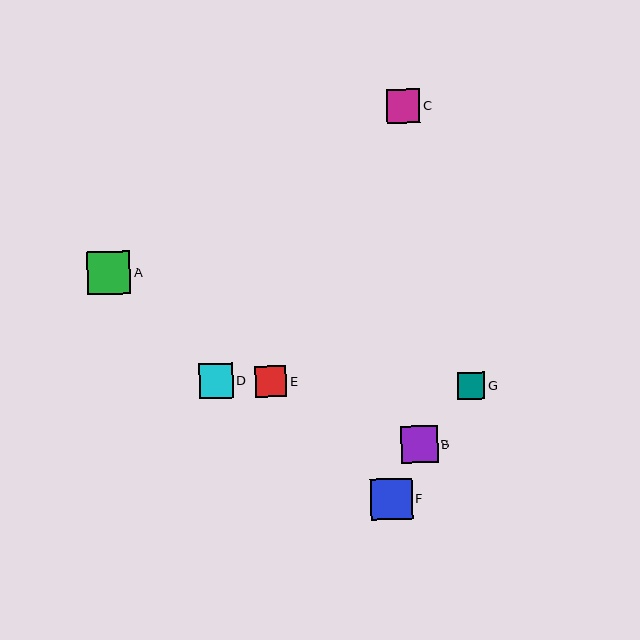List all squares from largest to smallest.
From largest to smallest: A, F, B, D, C, E, G.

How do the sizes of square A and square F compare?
Square A and square F are approximately the same size.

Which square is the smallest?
Square G is the smallest with a size of approximately 27 pixels.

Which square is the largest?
Square A is the largest with a size of approximately 43 pixels.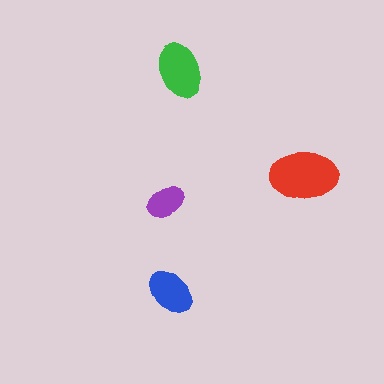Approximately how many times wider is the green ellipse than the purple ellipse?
About 1.5 times wider.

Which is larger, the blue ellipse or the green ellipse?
The green one.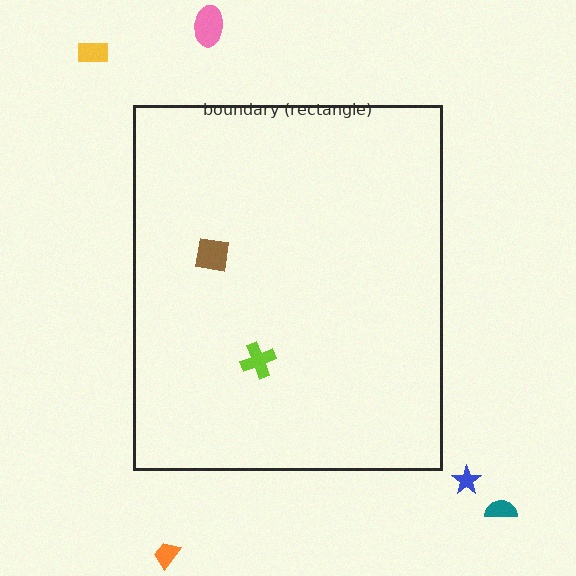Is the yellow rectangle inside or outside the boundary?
Outside.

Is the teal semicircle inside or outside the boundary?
Outside.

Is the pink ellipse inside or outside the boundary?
Outside.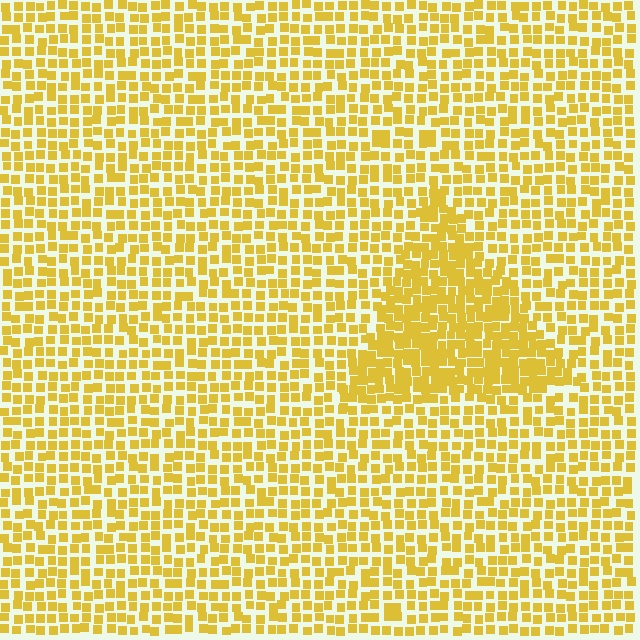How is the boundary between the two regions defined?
The boundary is defined by a change in element density (approximately 1.7x ratio). All elements are the same color, size, and shape.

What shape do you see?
I see a triangle.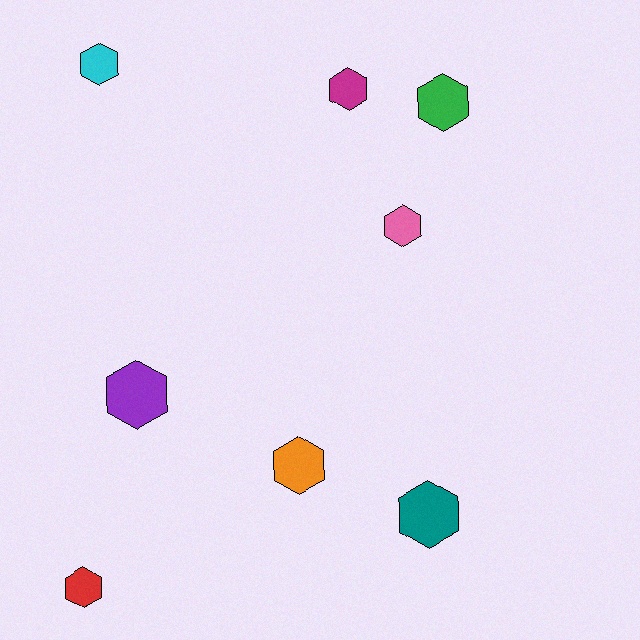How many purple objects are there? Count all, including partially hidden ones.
There is 1 purple object.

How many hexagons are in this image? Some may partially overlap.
There are 8 hexagons.